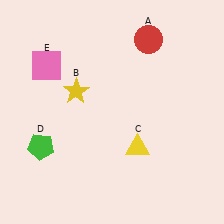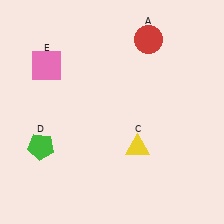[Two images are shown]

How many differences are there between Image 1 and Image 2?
There is 1 difference between the two images.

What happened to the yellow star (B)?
The yellow star (B) was removed in Image 2. It was in the top-left area of Image 1.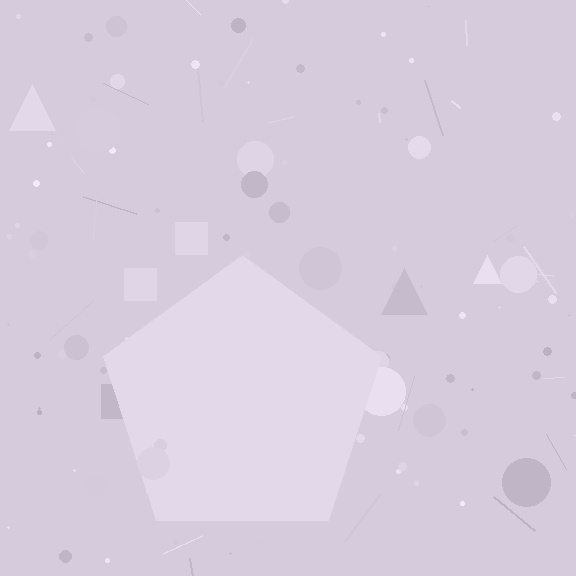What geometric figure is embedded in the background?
A pentagon is embedded in the background.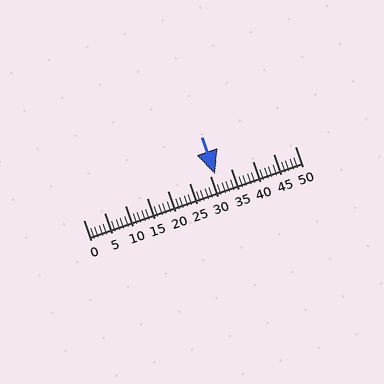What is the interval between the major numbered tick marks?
The major tick marks are spaced 5 units apart.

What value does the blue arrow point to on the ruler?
The blue arrow points to approximately 31.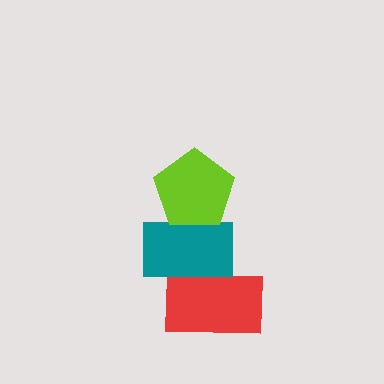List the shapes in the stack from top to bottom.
From top to bottom: the lime pentagon, the teal rectangle, the red rectangle.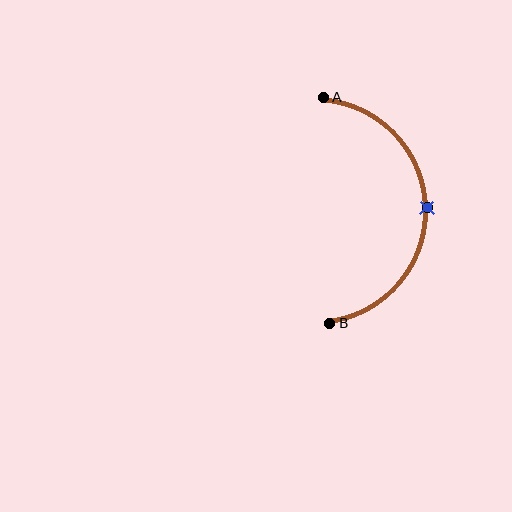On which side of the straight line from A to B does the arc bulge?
The arc bulges to the right of the straight line connecting A and B.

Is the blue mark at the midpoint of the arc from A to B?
Yes. The blue mark lies on the arc at equal arc-length from both A and B — it is the arc midpoint.